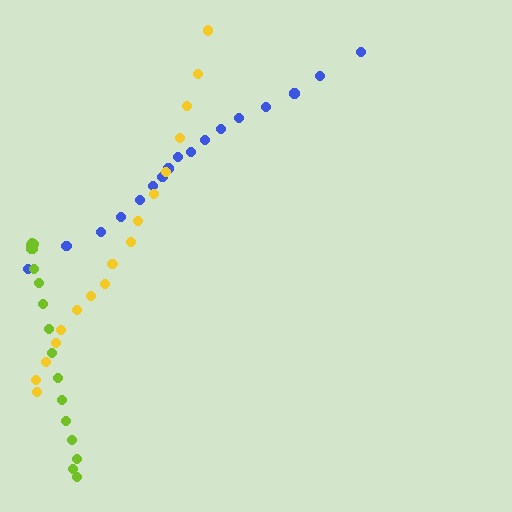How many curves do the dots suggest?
There are 3 distinct paths.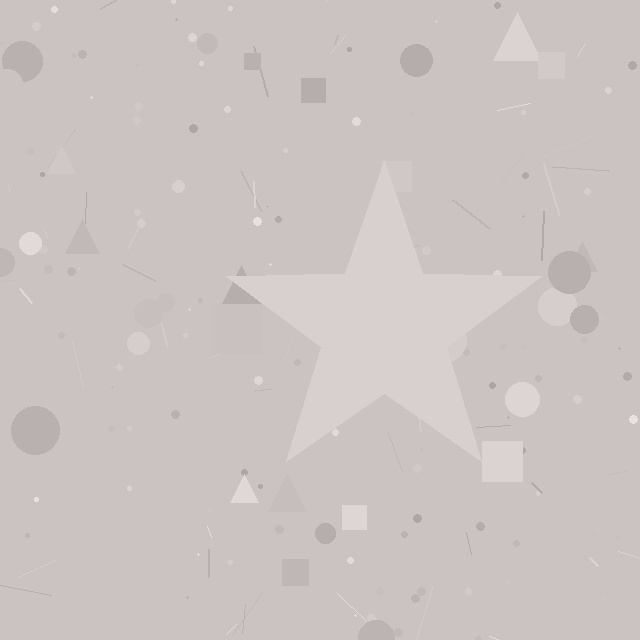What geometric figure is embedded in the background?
A star is embedded in the background.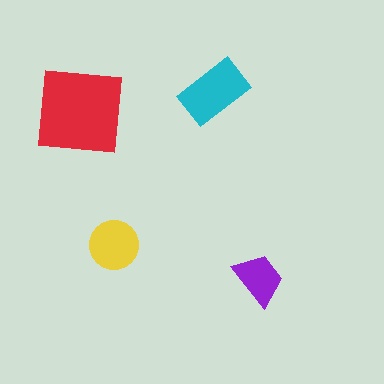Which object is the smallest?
The purple trapezoid.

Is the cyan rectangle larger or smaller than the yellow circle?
Larger.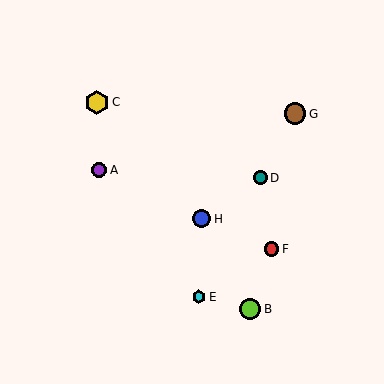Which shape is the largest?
The yellow hexagon (labeled C) is the largest.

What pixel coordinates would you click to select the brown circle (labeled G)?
Click at (295, 114) to select the brown circle G.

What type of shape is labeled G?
Shape G is a brown circle.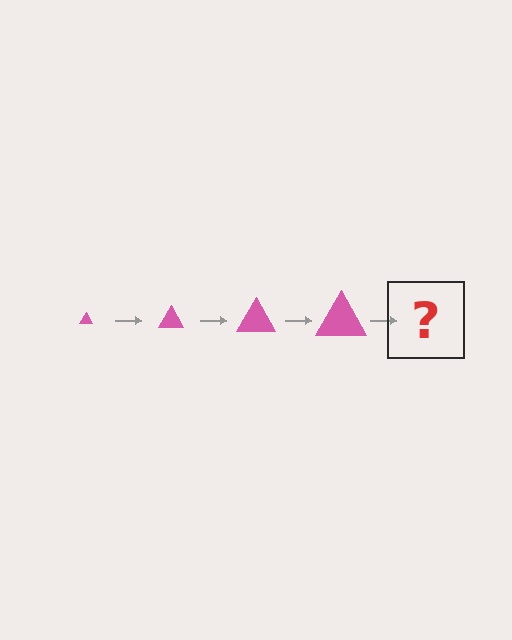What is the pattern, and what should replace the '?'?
The pattern is that the triangle gets progressively larger each step. The '?' should be a pink triangle, larger than the previous one.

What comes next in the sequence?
The next element should be a pink triangle, larger than the previous one.